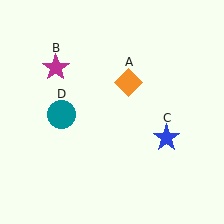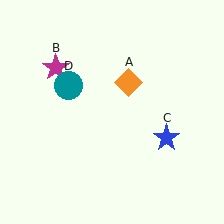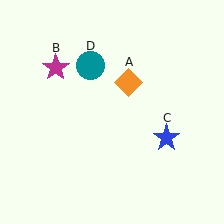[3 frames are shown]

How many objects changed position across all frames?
1 object changed position: teal circle (object D).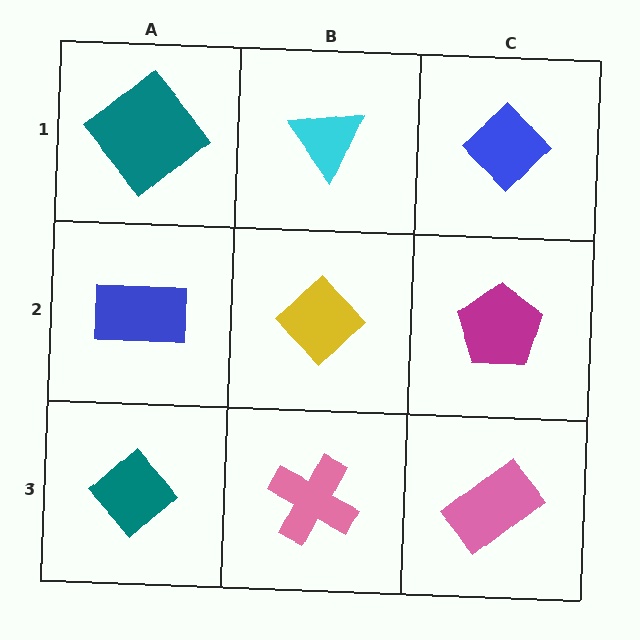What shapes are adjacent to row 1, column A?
A blue rectangle (row 2, column A), a cyan triangle (row 1, column B).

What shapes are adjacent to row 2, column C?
A blue diamond (row 1, column C), a pink rectangle (row 3, column C), a yellow diamond (row 2, column B).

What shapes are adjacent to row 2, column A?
A teal diamond (row 1, column A), a teal diamond (row 3, column A), a yellow diamond (row 2, column B).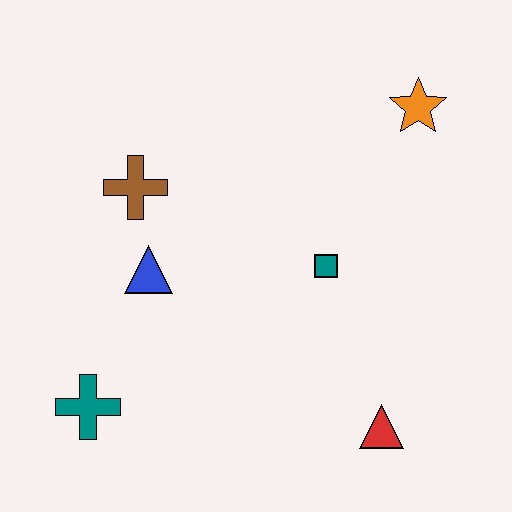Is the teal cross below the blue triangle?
Yes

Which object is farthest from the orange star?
The teal cross is farthest from the orange star.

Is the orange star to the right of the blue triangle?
Yes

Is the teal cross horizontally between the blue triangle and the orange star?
No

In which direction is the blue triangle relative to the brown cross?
The blue triangle is below the brown cross.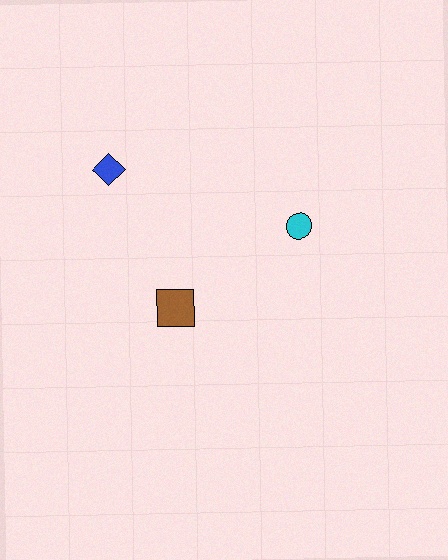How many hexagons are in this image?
There are no hexagons.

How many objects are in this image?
There are 3 objects.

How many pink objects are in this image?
There are no pink objects.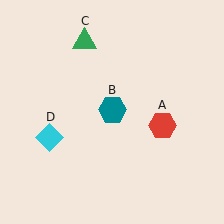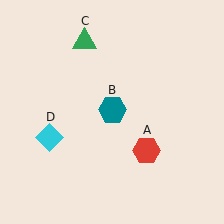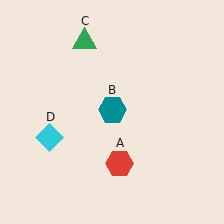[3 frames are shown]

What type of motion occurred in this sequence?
The red hexagon (object A) rotated clockwise around the center of the scene.